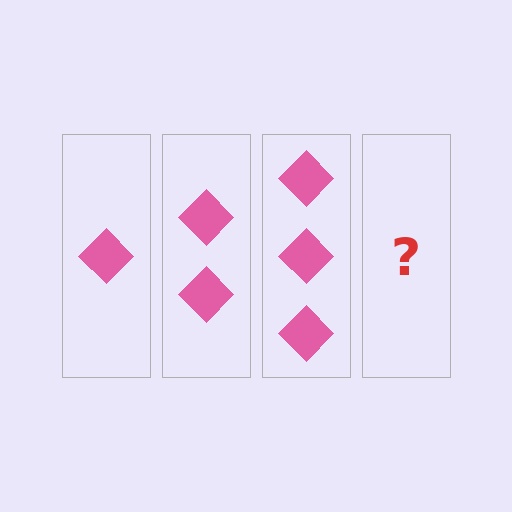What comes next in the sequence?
The next element should be 4 diamonds.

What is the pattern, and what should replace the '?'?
The pattern is that each step adds one more diamond. The '?' should be 4 diamonds.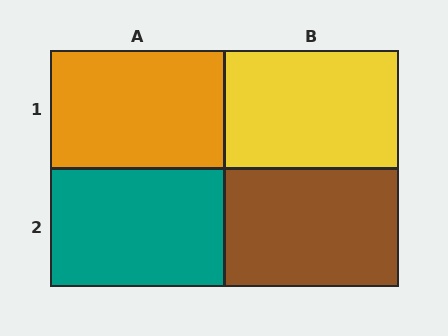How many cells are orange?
1 cell is orange.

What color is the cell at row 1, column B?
Yellow.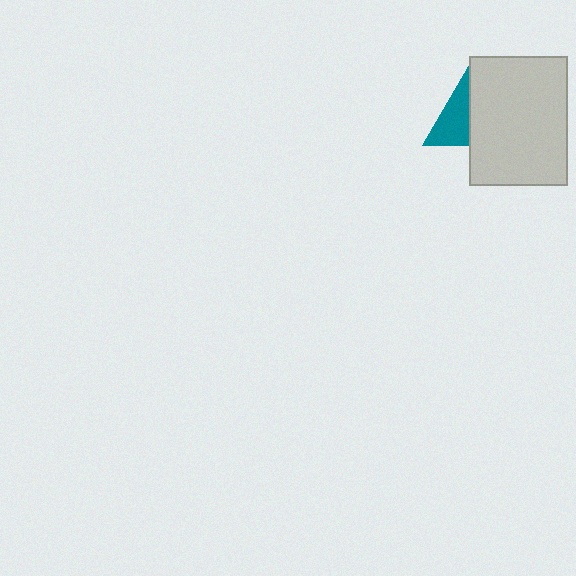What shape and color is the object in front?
The object in front is a light gray rectangle.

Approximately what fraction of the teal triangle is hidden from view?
Roughly 48% of the teal triangle is hidden behind the light gray rectangle.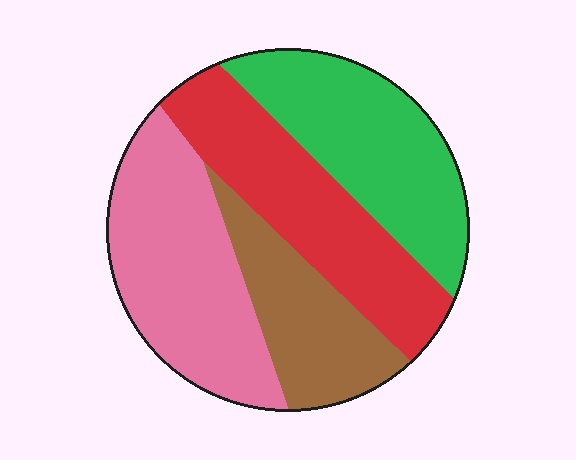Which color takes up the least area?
Brown, at roughly 20%.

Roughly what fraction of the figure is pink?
Pink takes up between a quarter and a half of the figure.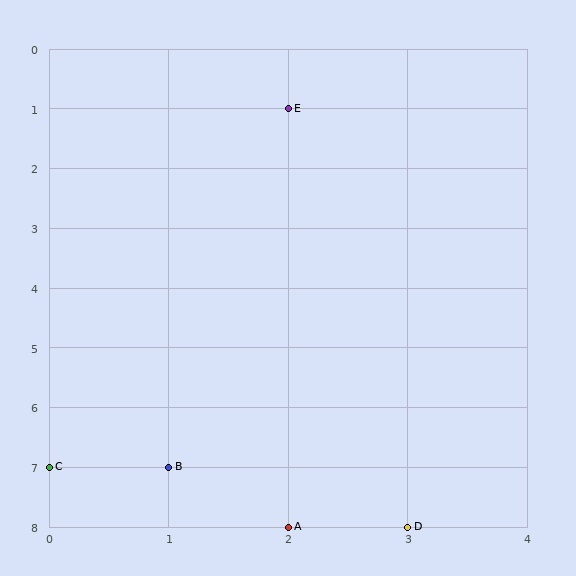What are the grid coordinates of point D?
Point D is at grid coordinates (3, 8).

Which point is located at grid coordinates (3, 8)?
Point D is at (3, 8).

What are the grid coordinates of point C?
Point C is at grid coordinates (0, 7).